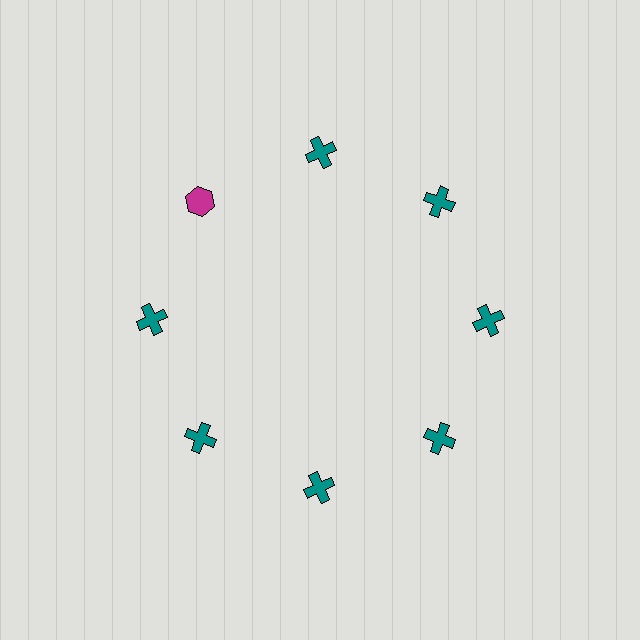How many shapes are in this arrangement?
There are 8 shapes arranged in a ring pattern.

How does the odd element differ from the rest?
It differs in both color (magenta instead of teal) and shape (hexagon instead of cross).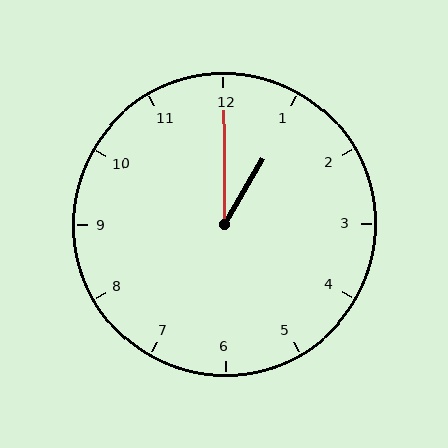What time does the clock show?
1:00.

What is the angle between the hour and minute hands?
Approximately 30 degrees.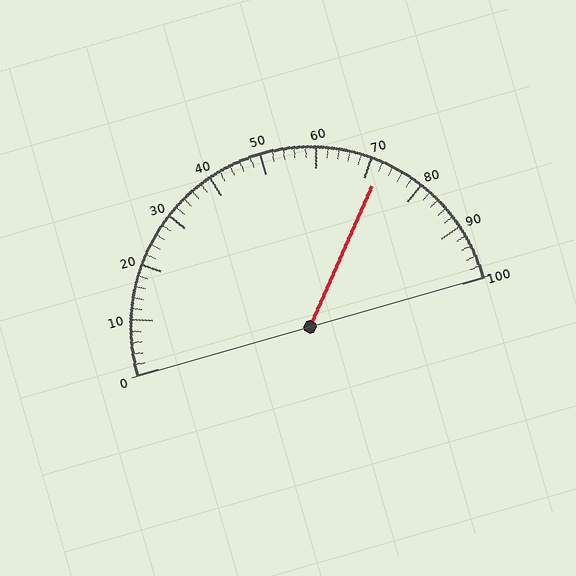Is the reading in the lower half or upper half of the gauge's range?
The reading is in the upper half of the range (0 to 100).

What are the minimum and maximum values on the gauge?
The gauge ranges from 0 to 100.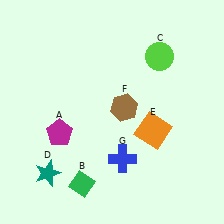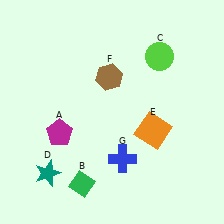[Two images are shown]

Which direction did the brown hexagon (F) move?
The brown hexagon (F) moved up.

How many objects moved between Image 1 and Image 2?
1 object moved between the two images.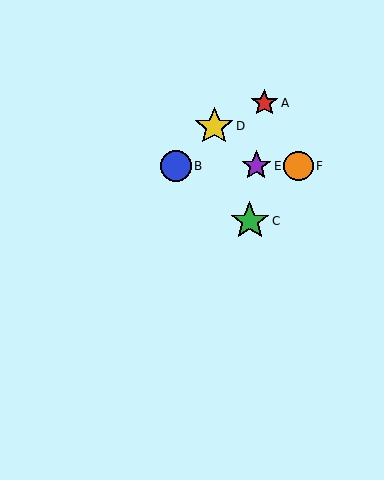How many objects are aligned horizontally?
3 objects (B, E, F) are aligned horizontally.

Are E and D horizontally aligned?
No, E is at y≈166 and D is at y≈126.